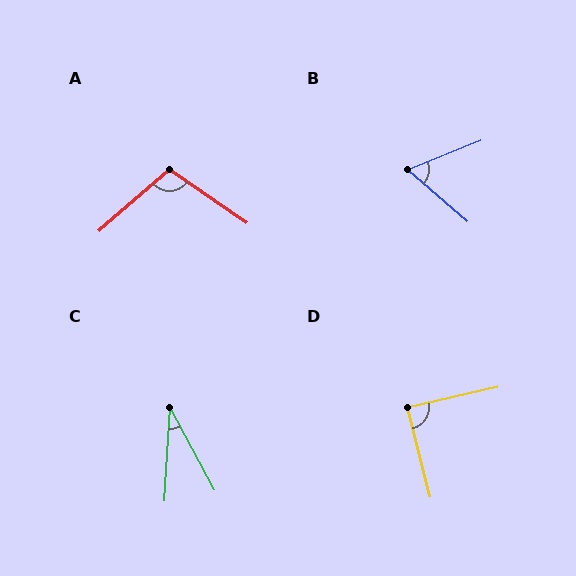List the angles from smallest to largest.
C (32°), B (63°), D (89°), A (104°).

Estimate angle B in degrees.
Approximately 63 degrees.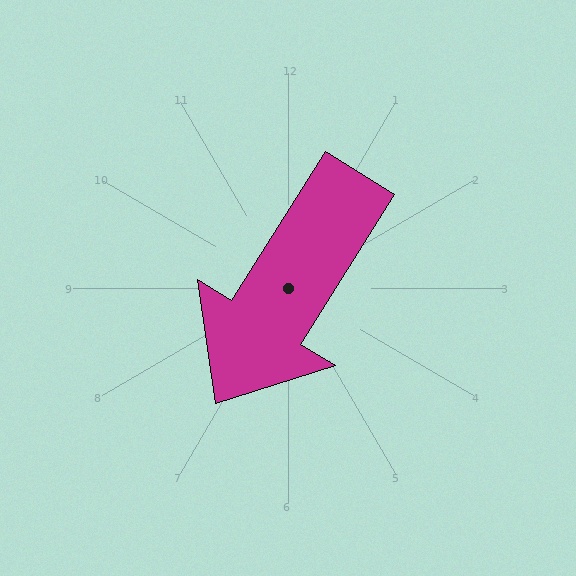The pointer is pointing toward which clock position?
Roughly 7 o'clock.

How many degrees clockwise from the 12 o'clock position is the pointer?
Approximately 212 degrees.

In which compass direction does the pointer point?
Southwest.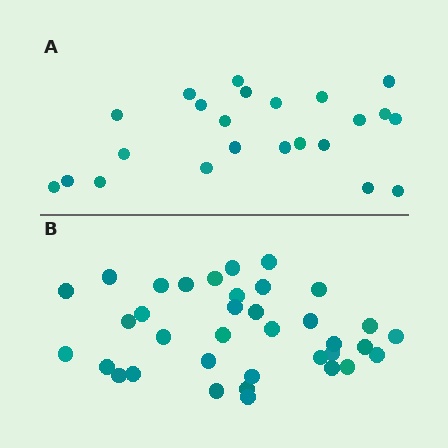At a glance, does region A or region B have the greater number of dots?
Region B (the bottom region) has more dots.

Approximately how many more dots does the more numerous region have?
Region B has approximately 15 more dots than region A.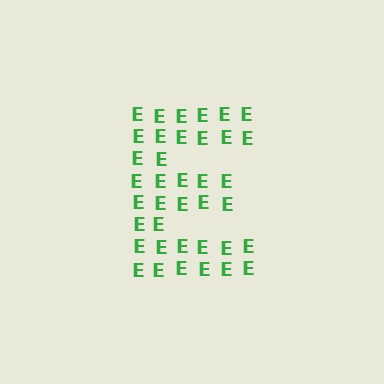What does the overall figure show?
The overall figure shows the letter E.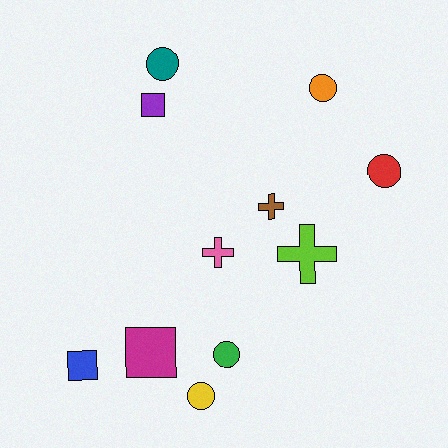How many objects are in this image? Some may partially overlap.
There are 11 objects.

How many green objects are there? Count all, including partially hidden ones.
There is 1 green object.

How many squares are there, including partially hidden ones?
There are 3 squares.